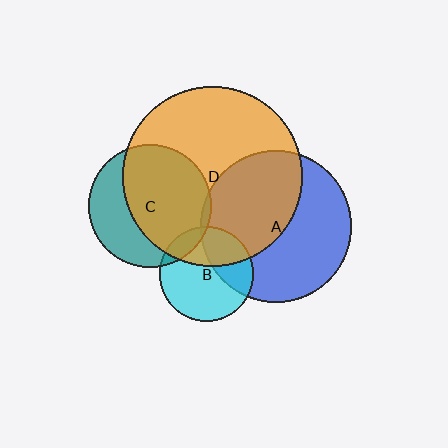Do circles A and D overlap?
Yes.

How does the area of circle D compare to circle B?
Approximately 3.6 times.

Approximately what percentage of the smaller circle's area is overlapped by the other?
Approximately 50%.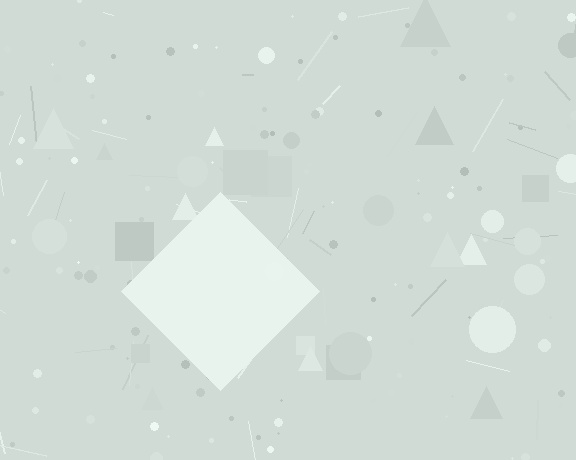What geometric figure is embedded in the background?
A diamond is embedded in the background.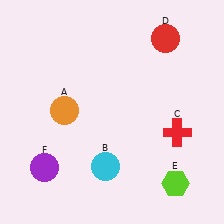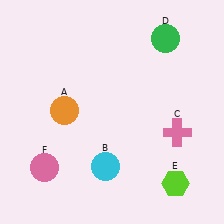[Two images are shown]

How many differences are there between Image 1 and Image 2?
There are 3 differences between the two images.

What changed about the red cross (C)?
In Image 1, C is red. In Image 2, it changed to pink.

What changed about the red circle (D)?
In Image 1, D is red. In Image 2, it changed to green.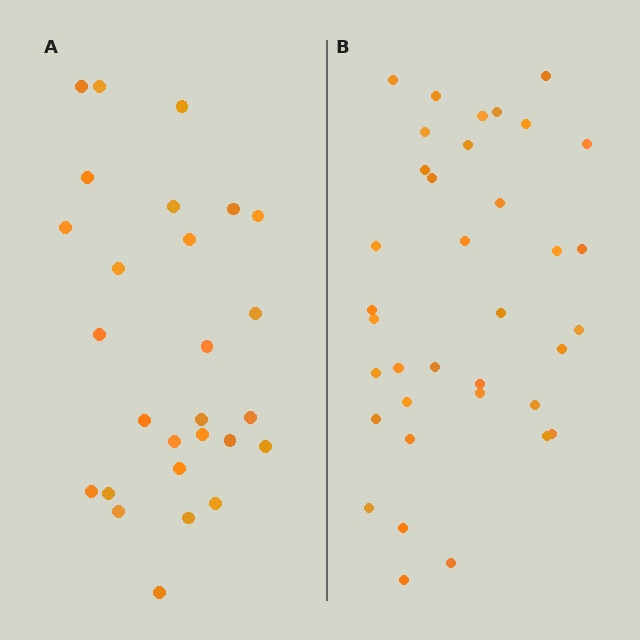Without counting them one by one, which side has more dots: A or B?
Region B (the right region) has more dots.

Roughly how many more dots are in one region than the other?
Region B has roughly 8 or so more dots than region A.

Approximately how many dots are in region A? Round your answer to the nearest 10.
About 30 dots. (The exact count is 27, which rounds to 30.)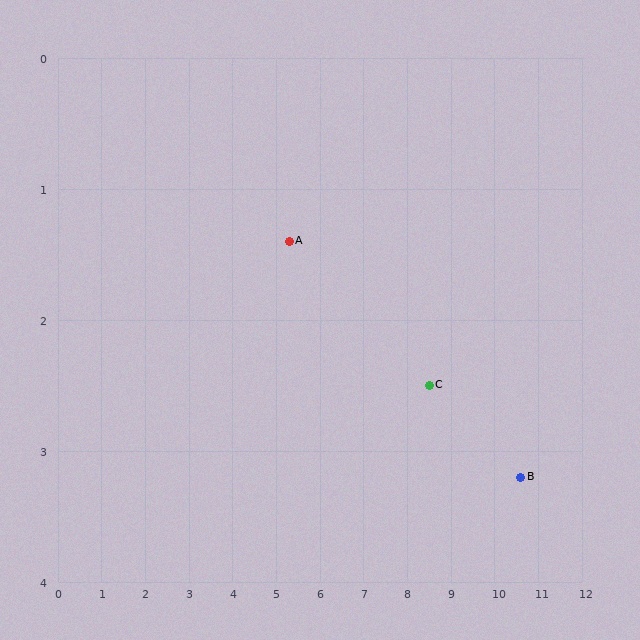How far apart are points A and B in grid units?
Points A and B are about 5.6 grid units apart.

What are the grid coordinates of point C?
Point C is at approximately (8.5, 2.5).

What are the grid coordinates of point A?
Point A is at approximately (5.3, 1.4).